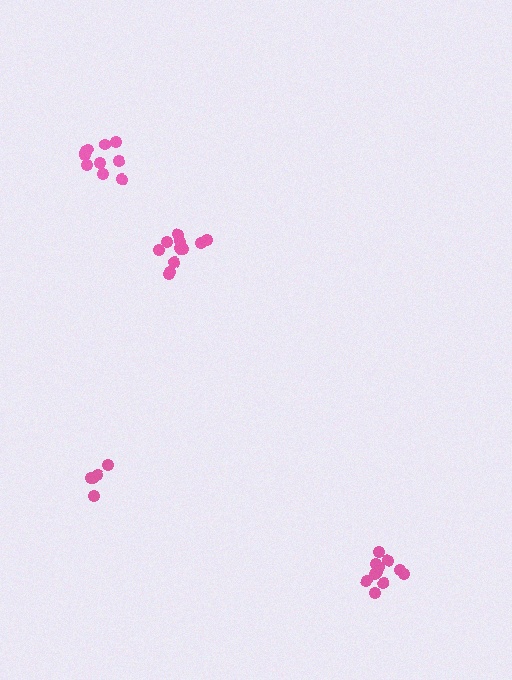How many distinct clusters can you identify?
There are 4 distinct clusters.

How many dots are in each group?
Group 1: 11 dots, Group 2: 11 dots, Group 3: 5 dots, Group 4: 10 dots (37 total).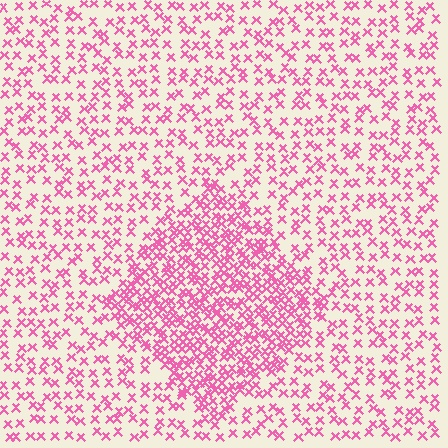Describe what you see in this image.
The image contains small pink elements arranged at two different densities. A diamond-shaped region is visible where the elements are more densely packed than the surrounding area.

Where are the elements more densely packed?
The elements are more densely packed inside the diamond boundary.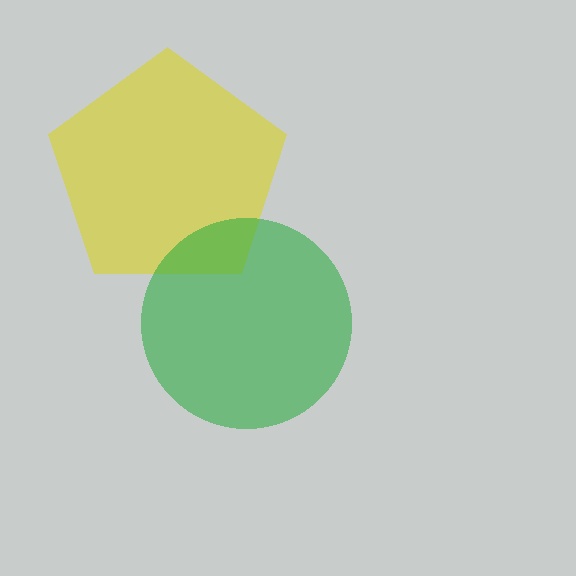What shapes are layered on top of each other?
The layered shapes are: a yellow pentagon, a green circle.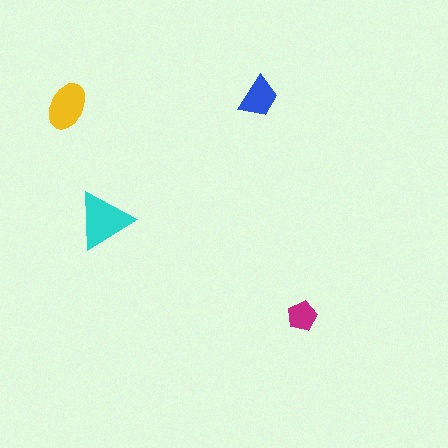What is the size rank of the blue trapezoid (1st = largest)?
3rd.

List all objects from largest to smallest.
The cyan triangle, the yellow ellipse, the blue trapezoid, the magenta pentagon.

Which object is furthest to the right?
The magenta pentagon is rightmost.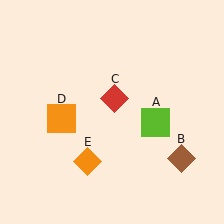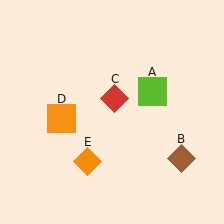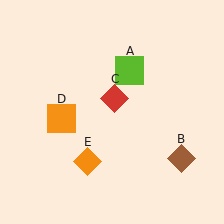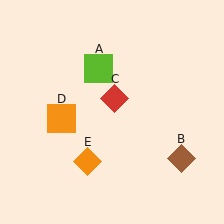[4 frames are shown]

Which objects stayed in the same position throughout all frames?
Brown diamond (object B) and red diamond (object C) and orange square (object D) and orange diamond (object E) remained stationary.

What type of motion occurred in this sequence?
The lime square (object A) rotated counterclockwise around the center of the scene.